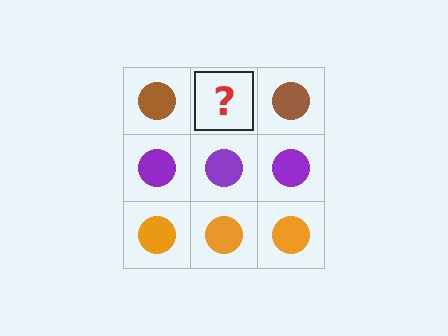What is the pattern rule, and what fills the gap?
The rule is that each row has a consistent color. The gap should be filled with a brown circle.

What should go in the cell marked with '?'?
The missing cell should contain a brown circle.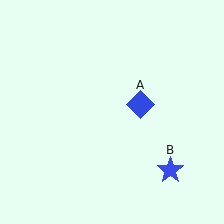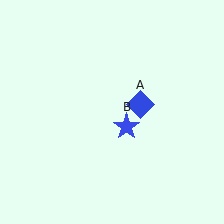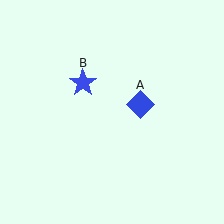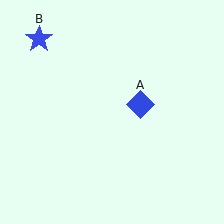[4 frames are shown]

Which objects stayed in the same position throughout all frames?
Blue diamond (object A) remained stationary.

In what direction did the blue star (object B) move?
The blue star (object B) moved up and to the left.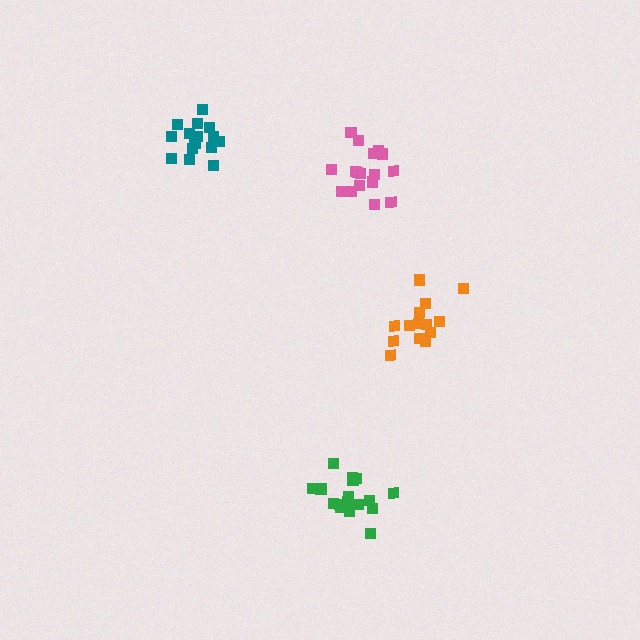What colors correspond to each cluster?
The clusters are colored: teal, orange, green, pink.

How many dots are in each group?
Group 1: 15 dots, Group 2: 14 dots, Group 3: 18 dots, Group 4: 17 dots (64 total).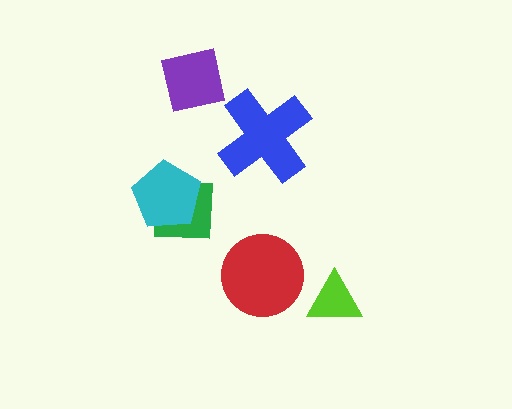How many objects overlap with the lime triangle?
0 objects overlap with the lime triangle.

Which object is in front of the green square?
The cyan pentagon is in front of the green square.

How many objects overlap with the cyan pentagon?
1 object overlaps with the cyan pentagon.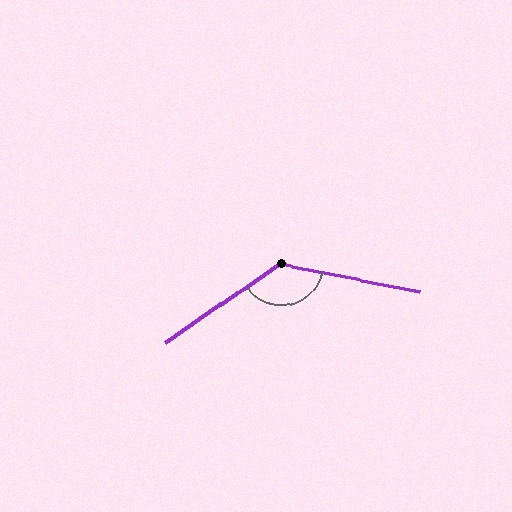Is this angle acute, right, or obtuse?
It is obtuse.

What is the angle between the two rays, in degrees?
Approximately 134 degrees.